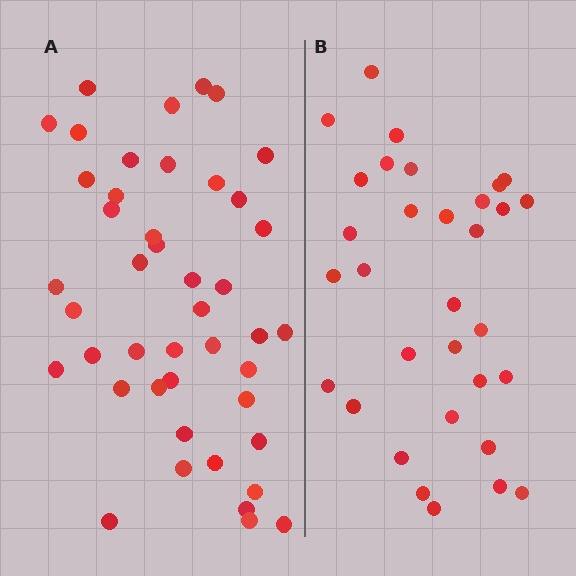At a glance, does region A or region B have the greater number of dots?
Region A (the left region) has more dots.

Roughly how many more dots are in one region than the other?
Region A has roughly 12 or so more dots than region B.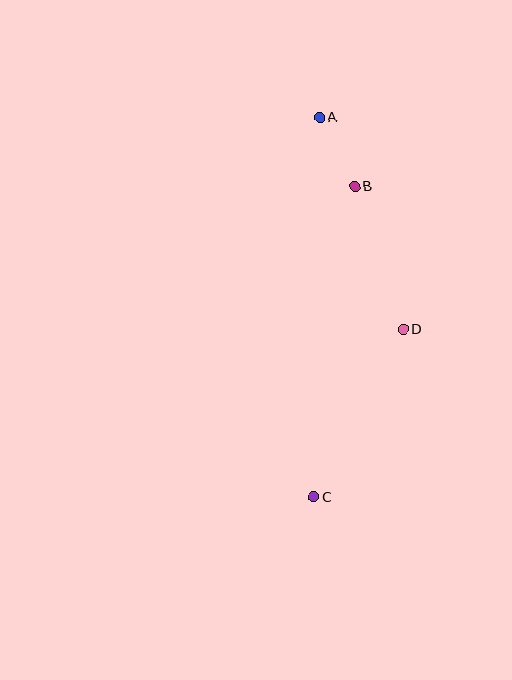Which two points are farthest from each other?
Points A and C are farthest from each other.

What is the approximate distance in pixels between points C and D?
The distance between C and D is approximately 190 pixels.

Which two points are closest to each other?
Points A and B are closest to each other.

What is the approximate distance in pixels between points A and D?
The distance between A and D is approximately 228 pixels.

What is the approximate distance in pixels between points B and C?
The distance between B and C is approximately 313 pixels.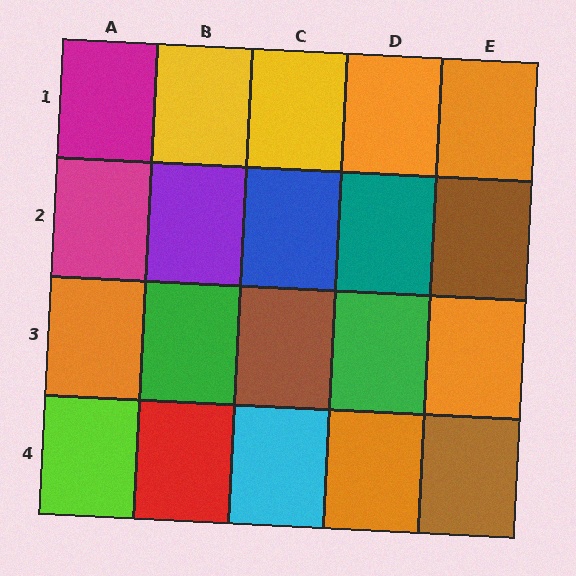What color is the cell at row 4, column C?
Cyan.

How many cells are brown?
3 cells are brown.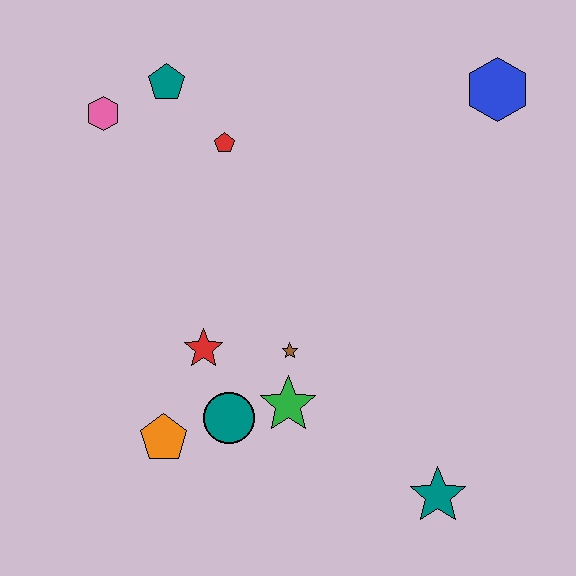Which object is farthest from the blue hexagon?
The orange pentagon is farthest from the blue hexagon.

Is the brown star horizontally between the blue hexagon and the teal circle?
Yes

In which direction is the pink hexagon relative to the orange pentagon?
The pink hexagon is above the orange pentagon.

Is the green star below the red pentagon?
Yes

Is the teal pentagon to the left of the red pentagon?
Yes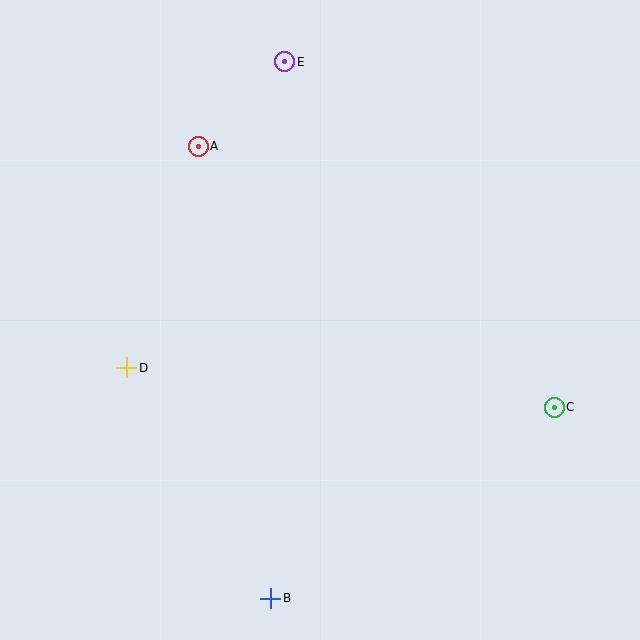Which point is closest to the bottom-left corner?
Point B is closest to the bottom-left corner.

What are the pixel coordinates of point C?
Point C is at (554, 407).